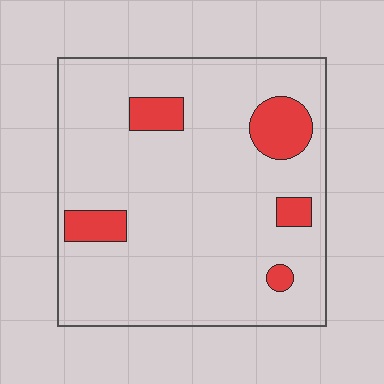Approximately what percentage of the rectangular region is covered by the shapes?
Approximately 10%.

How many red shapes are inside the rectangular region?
5.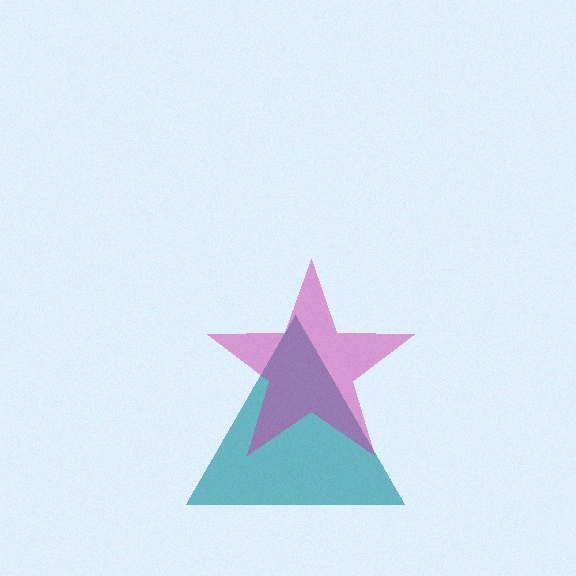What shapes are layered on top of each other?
The layered shapes are: a teal triangle, a magenta star.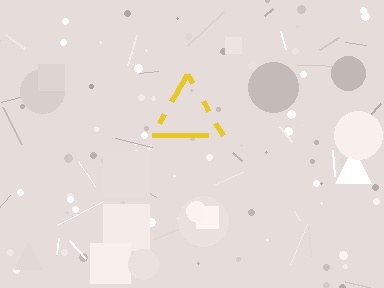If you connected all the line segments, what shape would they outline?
They would outline a triangle.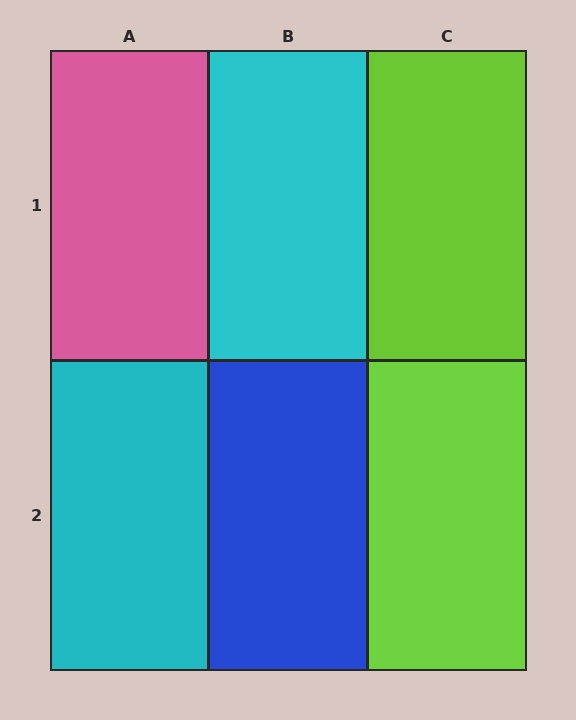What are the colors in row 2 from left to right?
Cyan, blue, lime.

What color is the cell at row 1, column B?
Cyan.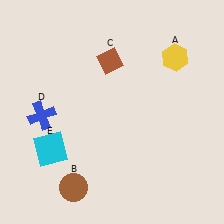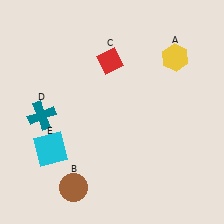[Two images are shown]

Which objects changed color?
C changed from brown to red. D changed from blue to teal.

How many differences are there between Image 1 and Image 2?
There are 2 differences between the two images.